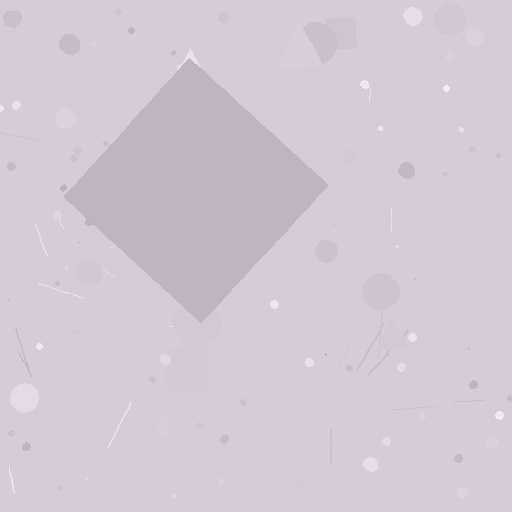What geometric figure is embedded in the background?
A diamond is embedded in the background.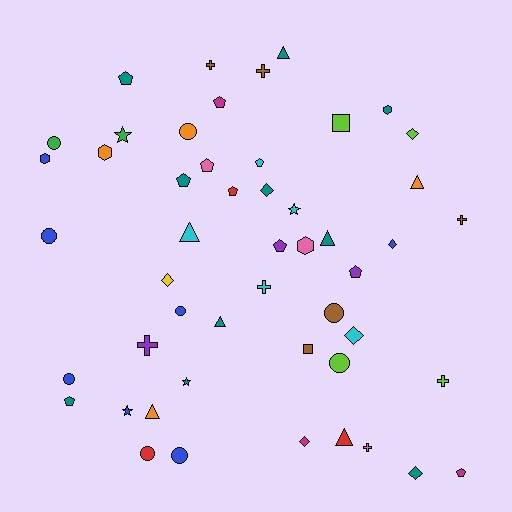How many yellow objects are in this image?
There is 1 yellow object.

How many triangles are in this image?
There are 7 triangles.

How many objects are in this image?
There are 50 objects.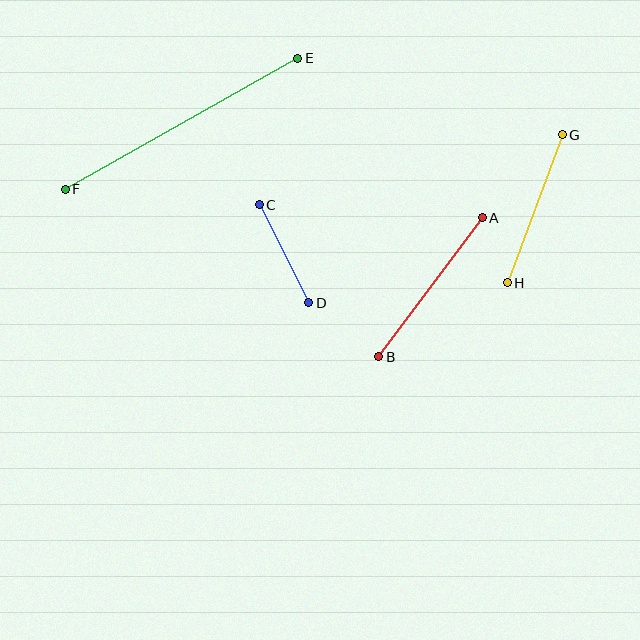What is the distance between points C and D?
The distance is approximately 110 pixels.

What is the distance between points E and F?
The distance is approximately 267 pixels.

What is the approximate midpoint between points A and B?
The midpoint is at approximately (431, 287) pixels.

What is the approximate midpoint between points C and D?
The midpoint is at approximately (284, 254) pixels.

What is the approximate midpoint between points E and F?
The midpoint is at approximately (181, 124) pixels.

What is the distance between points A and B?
The distance is approximately 173 pixels.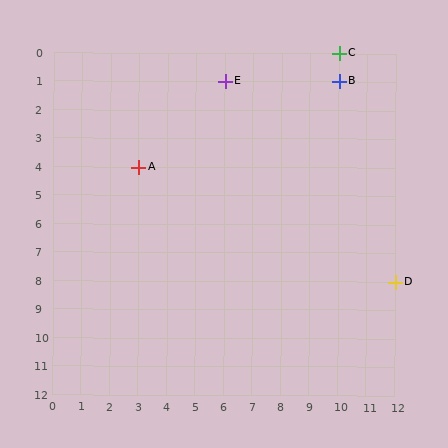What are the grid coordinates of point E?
Point E is at grid coordinates (6, 1).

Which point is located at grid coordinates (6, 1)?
Point E is at (6, 1).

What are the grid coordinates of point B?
Point B is at grid coordinates (10, 1).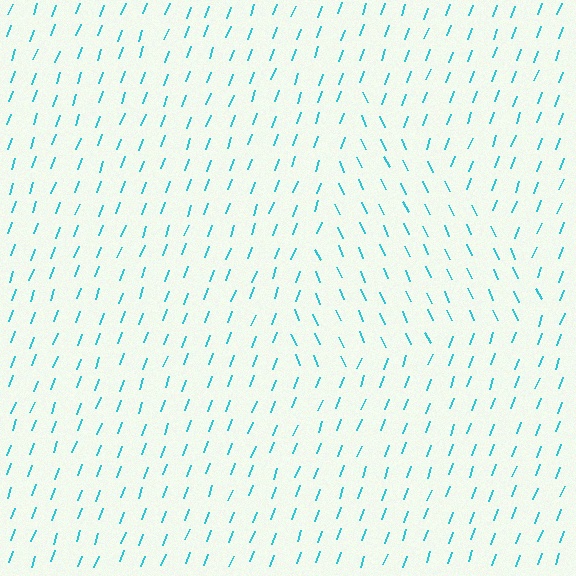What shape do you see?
I see a triangle.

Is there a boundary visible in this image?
Yes, there is a texture boundary formed by a change in line orientation.